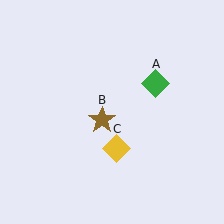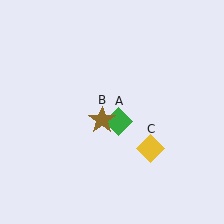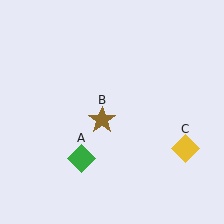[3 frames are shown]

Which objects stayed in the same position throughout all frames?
Brown star (object B) remained stationary.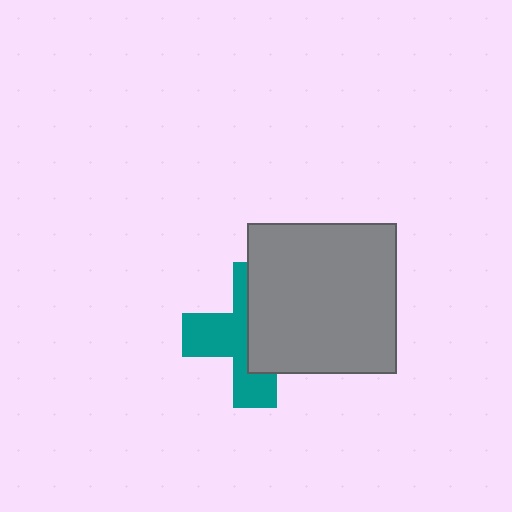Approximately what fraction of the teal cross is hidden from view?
Roughly 51% of the teal cross is hidden behind the gray square.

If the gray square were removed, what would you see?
You would see the complete teal cross.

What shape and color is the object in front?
The object in front is a gray square.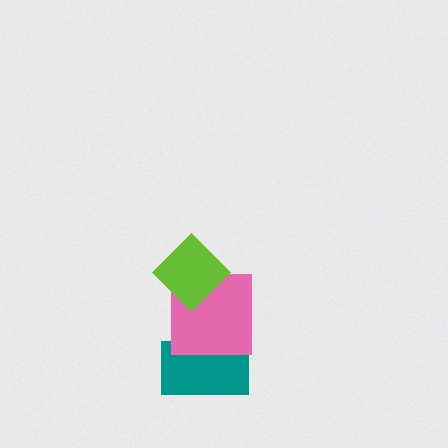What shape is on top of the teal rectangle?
The pink square is on top of the teal rectangle.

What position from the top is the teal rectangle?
The teal rectangle is 3rd from the top.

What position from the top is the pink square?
The pink square is 2nd from the top.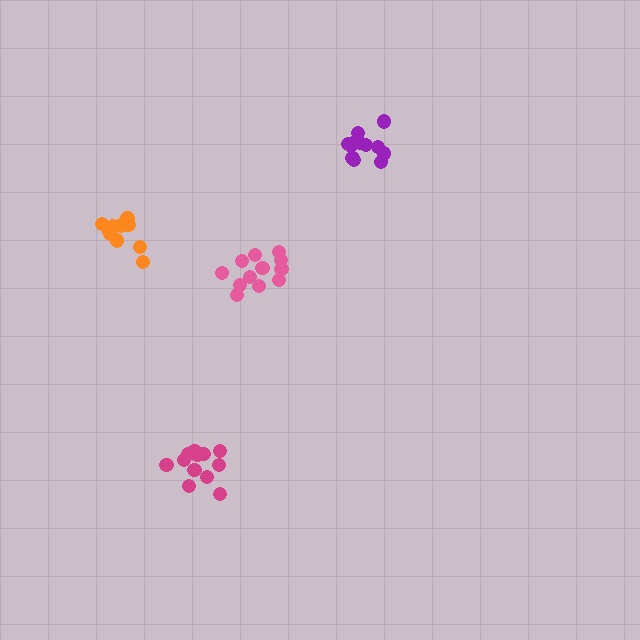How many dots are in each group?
Group 1: 12 dots, Group 2: 12 dots, Group 3: 12 dots, Group 4: 10 dots (46 total).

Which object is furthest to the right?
The purple cluster is rightmost.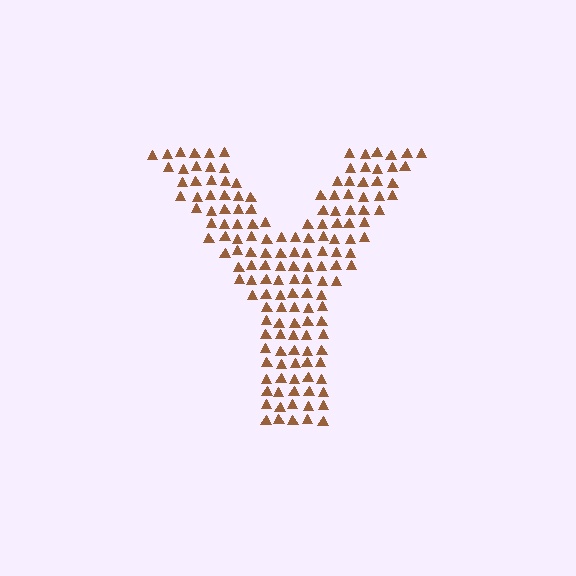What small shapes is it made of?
It is made of small triangles.